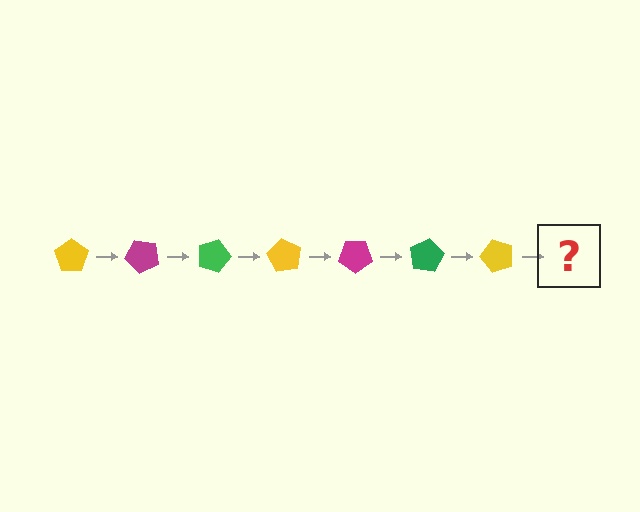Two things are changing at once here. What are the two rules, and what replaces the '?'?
The two rules are that it rotates 45 degrees each step and the color cycles through yellow, magenta, and green. The '?' should be a magenta pentagon, rotated 315 degrees from the start.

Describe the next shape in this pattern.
It should be a magenta pentagon, rotated 315 degrees from the start.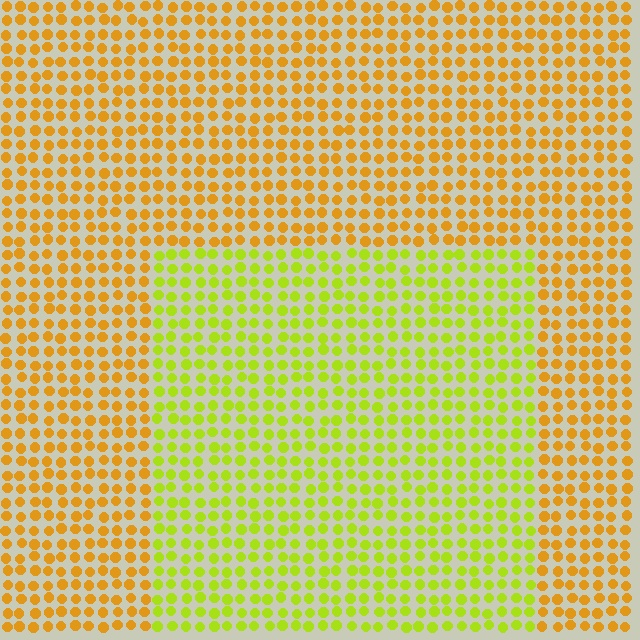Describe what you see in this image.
The image is filled with small orange elements in a uniform arrangement. A rectangle-shaped region is visible where the elements are tinted to a slightly different hue, forming a subtle color boundary.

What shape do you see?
I see a rectangle.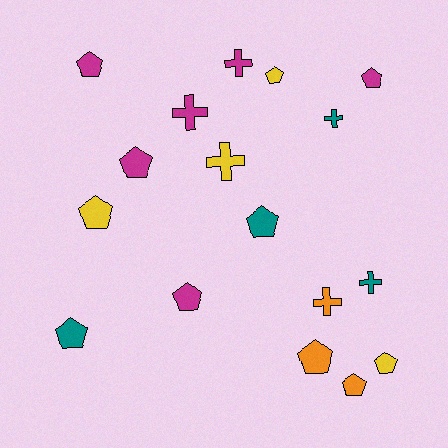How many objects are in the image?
There are 17 objects.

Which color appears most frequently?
Magenta, with 6 objects.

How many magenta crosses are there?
There are 2 magenta crosses.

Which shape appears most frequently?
Pentagon, with 11 objects.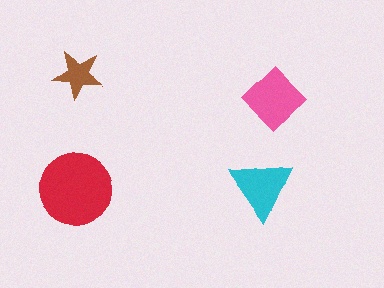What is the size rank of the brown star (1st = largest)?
4th.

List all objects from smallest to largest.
The brown star, the cyan triangle, the pink diamond, the red circle.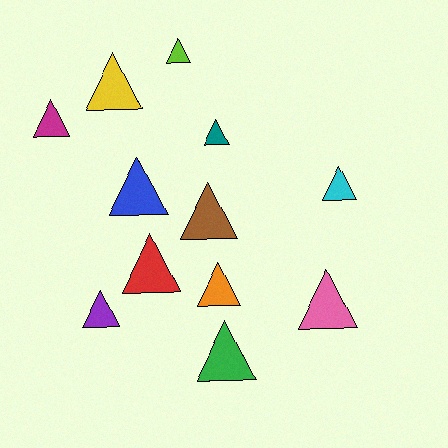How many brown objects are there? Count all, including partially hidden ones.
There is 1 brown object.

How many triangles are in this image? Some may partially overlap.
There are 12 triangles.